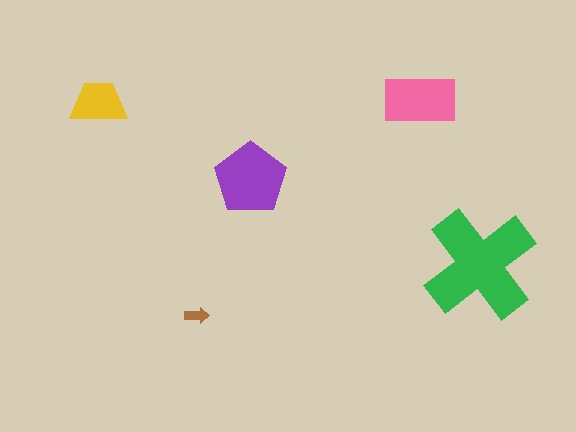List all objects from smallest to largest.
The brown arrow, the yellow trapezoid, the pink rectangle, the purple pentagon, the green cross.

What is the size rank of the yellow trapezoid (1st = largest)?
4th.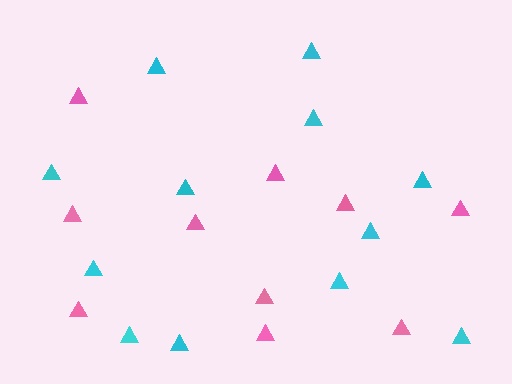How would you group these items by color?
There are 2 groups: one group of pink triangles (10) and one group of cyan triangles (12).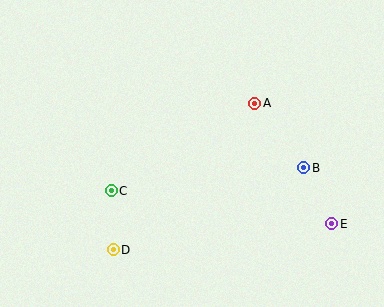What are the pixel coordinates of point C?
Point C is at (111, 191).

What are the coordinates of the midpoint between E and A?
The midpoint between E and A is at (293, 164).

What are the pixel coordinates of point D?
Point D is at (113, 250).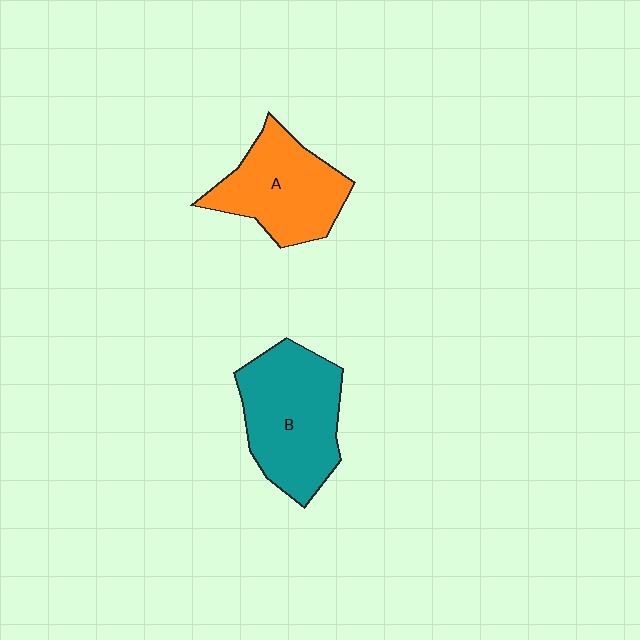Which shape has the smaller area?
Shape A (orange).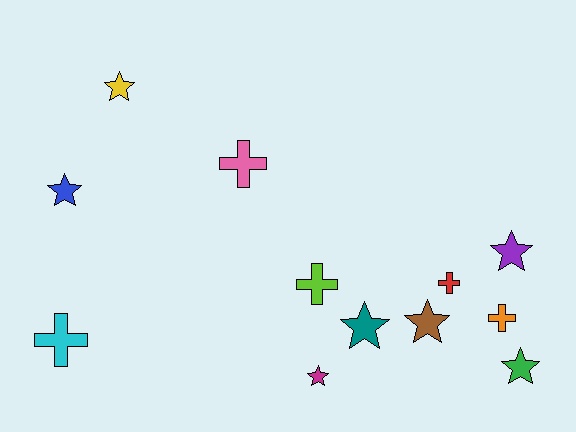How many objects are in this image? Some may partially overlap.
There are 12 objects.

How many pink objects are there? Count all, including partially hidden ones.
There is 1 pink object.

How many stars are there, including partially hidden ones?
There are 7 stars.